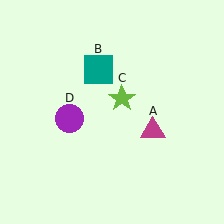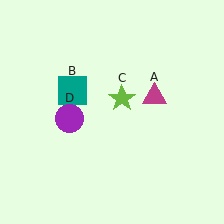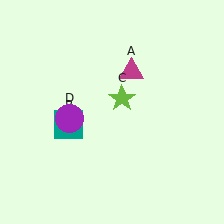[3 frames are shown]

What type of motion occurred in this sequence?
The magenta triangle (object A), teal square (object B) rotated counterclockwise around the center of the scene.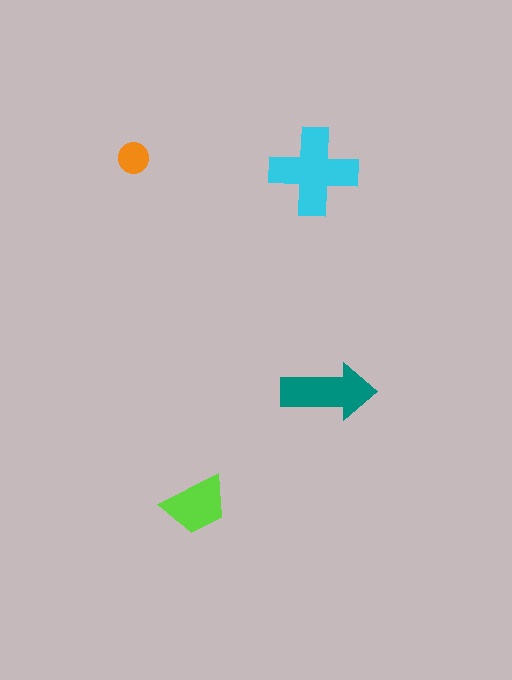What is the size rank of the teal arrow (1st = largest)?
2nd.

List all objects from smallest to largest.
The orange circle, the lime trapezoid, the teal arrow, the cyan cross.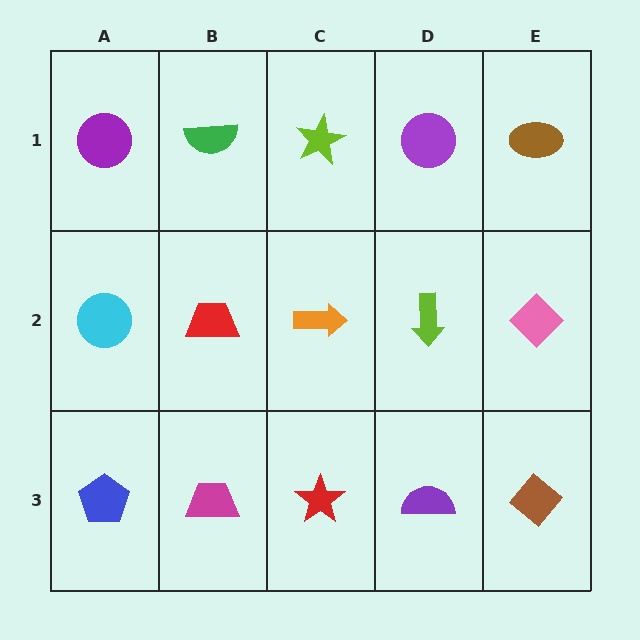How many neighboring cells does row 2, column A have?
3.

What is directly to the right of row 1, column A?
A green semicircle.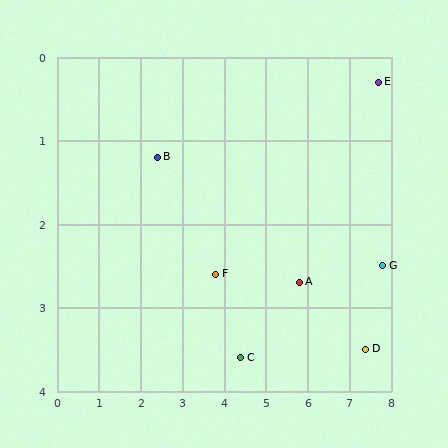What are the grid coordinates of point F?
Point F is at approximately (3.8, 2.6).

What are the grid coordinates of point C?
Point C is at approximately (4.4, 3.6).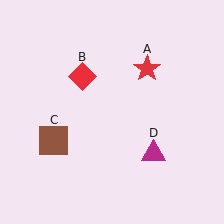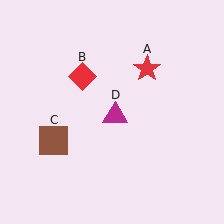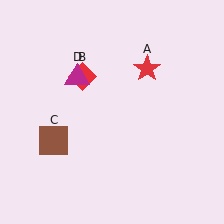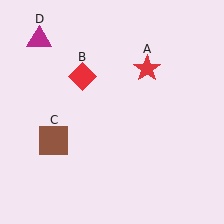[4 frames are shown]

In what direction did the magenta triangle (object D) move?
The magenta triangle (object D) moved up and to the left.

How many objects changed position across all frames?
1 object changed position: magenta triangle (object D).